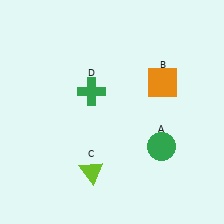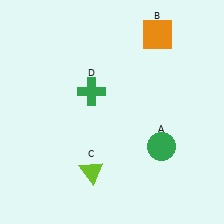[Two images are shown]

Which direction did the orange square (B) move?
The orange square (B) moved up.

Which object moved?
The orange square (B) moved up.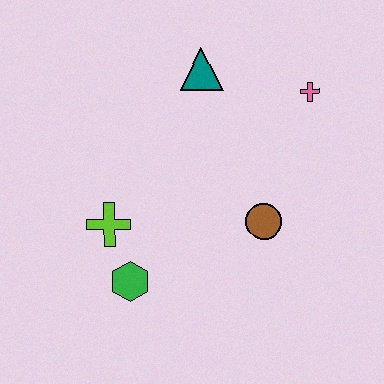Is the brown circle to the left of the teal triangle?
No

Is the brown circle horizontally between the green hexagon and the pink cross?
Yes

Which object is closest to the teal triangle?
The pink cross is closest to the teal triangle.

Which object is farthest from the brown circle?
The teal triangle is farthest from the brown circle.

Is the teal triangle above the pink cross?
Yes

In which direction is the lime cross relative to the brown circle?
The lime cross is to the left of the brown circle.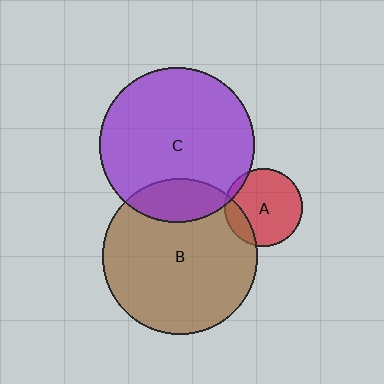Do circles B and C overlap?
Yes.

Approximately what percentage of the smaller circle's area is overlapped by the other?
Approximately 15%.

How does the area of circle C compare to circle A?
Approximately 3.9 times.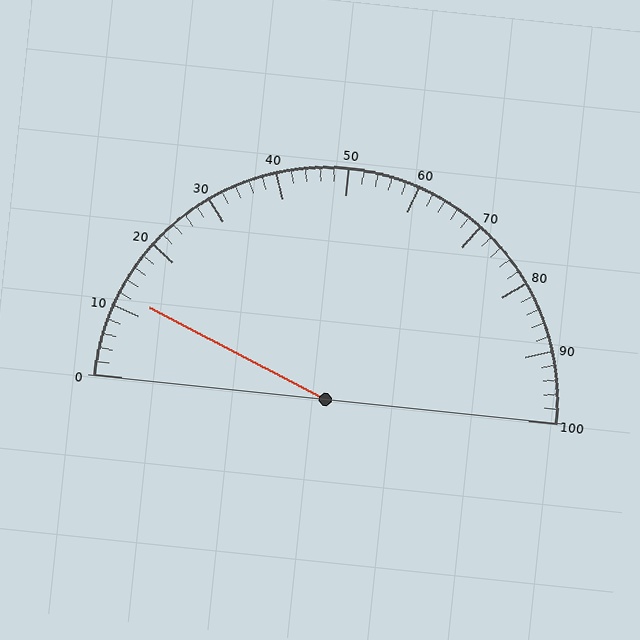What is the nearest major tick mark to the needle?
The nearest major tick mark is 10.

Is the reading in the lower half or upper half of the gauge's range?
The reading is in the lower half of the range (0 to 100).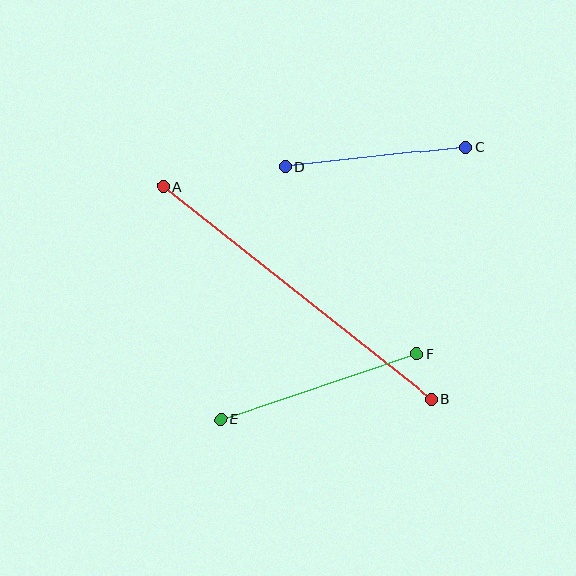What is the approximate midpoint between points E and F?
The midpoint is at approximately (319, 386) pixels.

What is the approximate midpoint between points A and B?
The midpoint is at approximately (297, 292) pixels.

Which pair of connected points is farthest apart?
Points A and B are farthest apart.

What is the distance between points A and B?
The distance is approximately 342 pixels.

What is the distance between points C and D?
The distance is approximately 180 pixels.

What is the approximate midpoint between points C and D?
The midpoint is at approximately (375, 157) pixels.